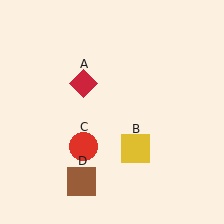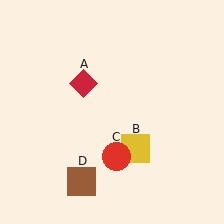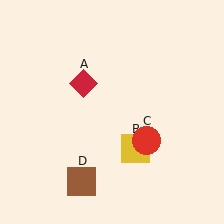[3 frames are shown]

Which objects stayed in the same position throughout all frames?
Red diamond (object A) and yellow square (object B) and brown square (object D) remained stationary.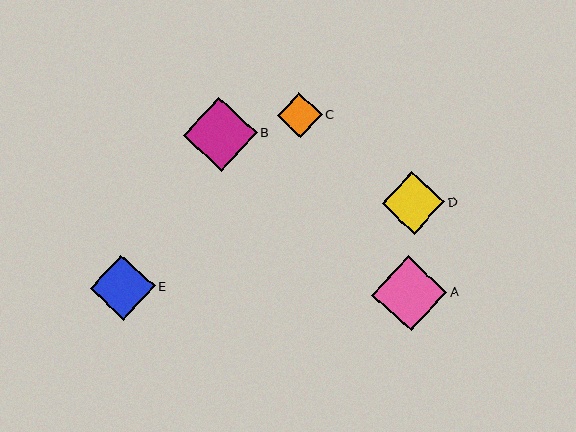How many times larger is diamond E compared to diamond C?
Diamond E is approximately 1.5 times the size of diamond C.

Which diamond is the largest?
Diamond A is the largest with a size of approximately 75 pixels.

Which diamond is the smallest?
Diamond C is the smallest with a size of approximately 45 pixels.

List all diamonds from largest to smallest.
From largest to smallest: A, B, E, D, C.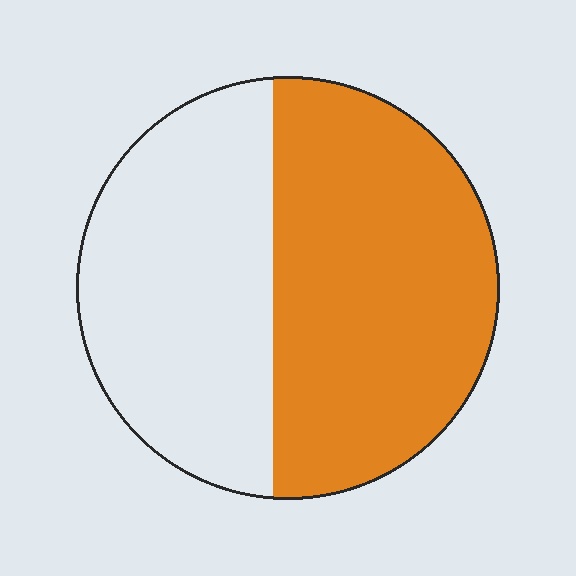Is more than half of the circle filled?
Yes.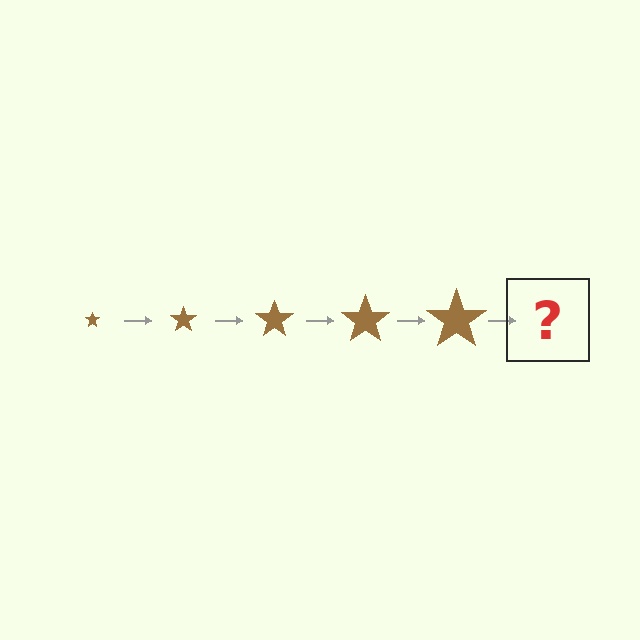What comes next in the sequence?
The next element should be a brown star, larger than the previous one.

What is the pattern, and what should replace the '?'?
The pattern is that the star gets progressively larger each step. The '?' should be a brown star, larger than the previous one.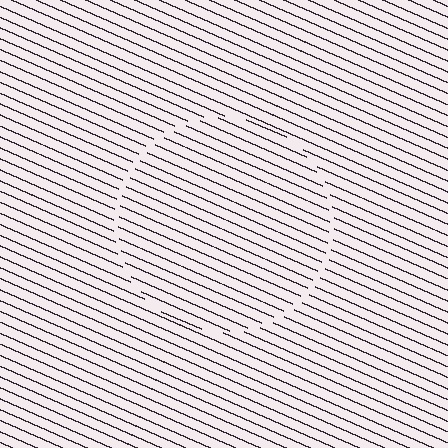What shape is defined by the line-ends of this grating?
An illusory circle. The interior of the shape contains the same grating, shifted by half a period — the contour is defined by the phase discontinuity where line-ends from the inner and outer gratings abut.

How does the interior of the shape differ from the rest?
The interior of the shape contains the same grating, shifted by half a period — the contour is defined by the phase discontinuity where line-ends from the inner and outer gratings abut.